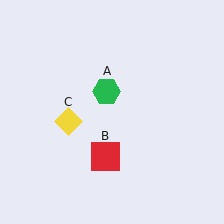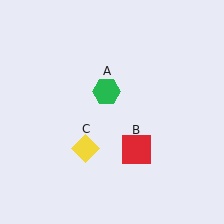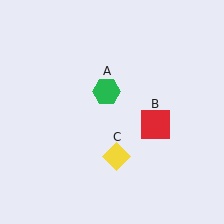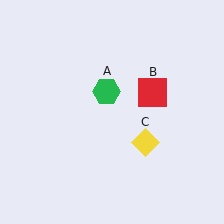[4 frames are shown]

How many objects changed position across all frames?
2 objects changed position: red square (object B), yellow diamond (object C).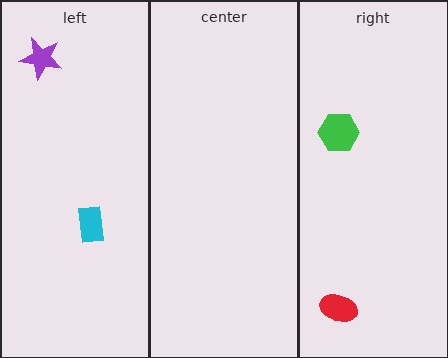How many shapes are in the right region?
2.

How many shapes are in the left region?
2.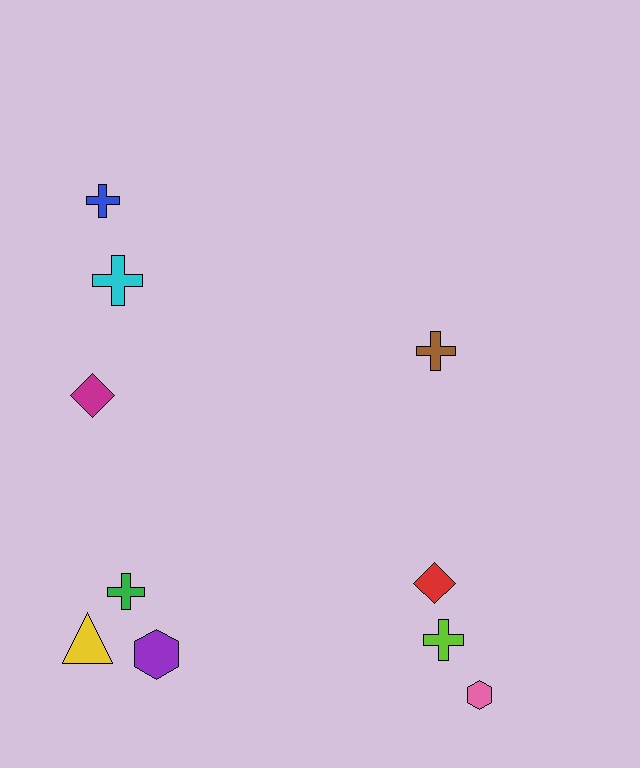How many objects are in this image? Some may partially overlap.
There are 10 objects.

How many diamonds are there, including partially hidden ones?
There are 2 diamonds.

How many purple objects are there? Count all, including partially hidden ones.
There is 1 purple object.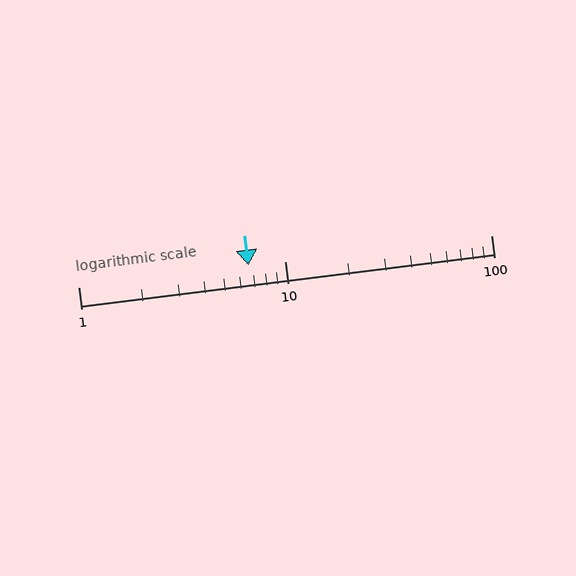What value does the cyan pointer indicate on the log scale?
The pointer indicates approximately 6.7.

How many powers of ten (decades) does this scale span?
The scale spans 2 decades, from 1 to 100.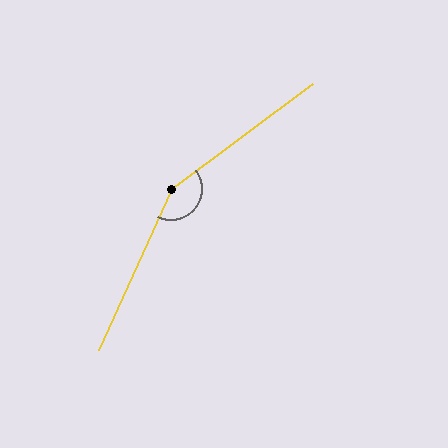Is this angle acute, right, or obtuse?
It is obtuse.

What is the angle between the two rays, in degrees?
Approximately 151 degrees.